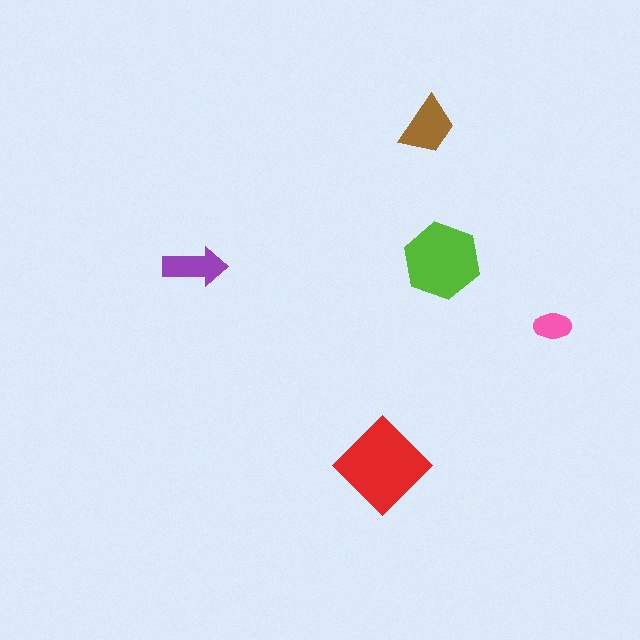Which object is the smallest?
The pink ellipse.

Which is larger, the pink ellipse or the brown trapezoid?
The brown trapezoid.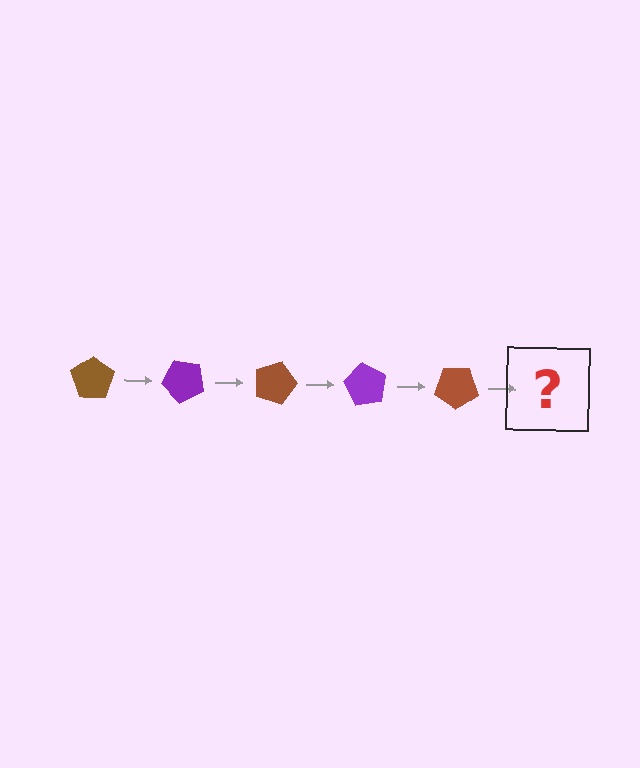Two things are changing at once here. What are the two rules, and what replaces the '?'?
The two rules are that it rotates 45 degrees each step and the color cycles through brown and purple. The '?' should be a purple pentagon, rotated 225 degrees from the start.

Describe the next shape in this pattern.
It should be a purple pentagon, rotated 225 degrees from the start.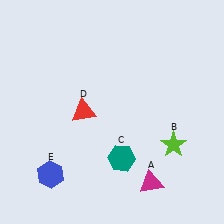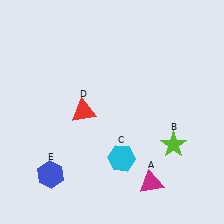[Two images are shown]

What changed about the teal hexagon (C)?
In Image 1, C is teal. In Image 2, it changed to cyan.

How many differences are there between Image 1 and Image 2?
There is 1 difference between the two images.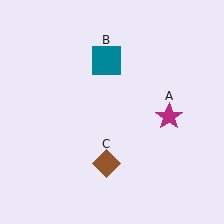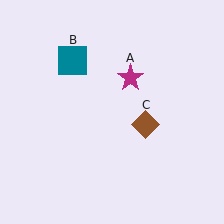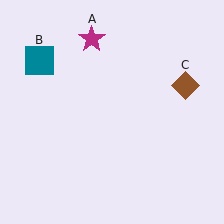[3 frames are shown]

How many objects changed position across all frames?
3 objects changed position: magenta star (object A), teal square (object B), brown diamond (object C).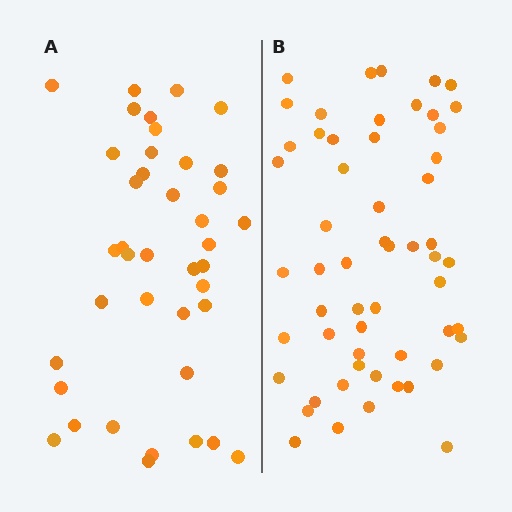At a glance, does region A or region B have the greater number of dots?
Region B (the right region) has more dots.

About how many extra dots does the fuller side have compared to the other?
Region B has approximately 15 more dots than region A.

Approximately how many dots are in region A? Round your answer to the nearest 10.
About 40 dots.